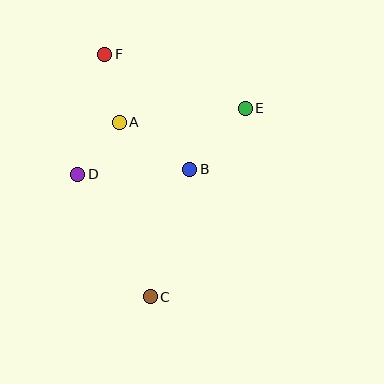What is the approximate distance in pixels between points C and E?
The distance between C and E is approximately 211 pixels.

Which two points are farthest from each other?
Points C and F are farthest from each other.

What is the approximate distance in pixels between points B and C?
The distance between B and C is approximately 134 pixels.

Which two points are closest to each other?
Points A and D are closest to each other.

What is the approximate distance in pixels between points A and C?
The distance between A and C is approximately 177 pixels.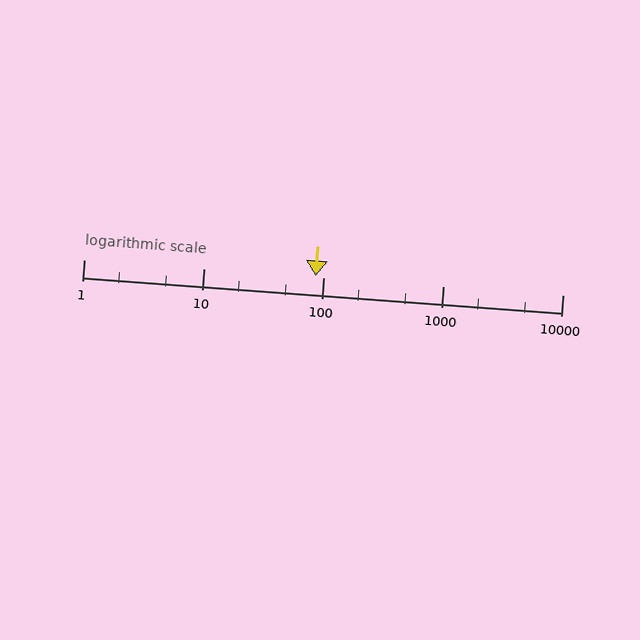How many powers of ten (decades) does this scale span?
The scale spans 4 decades, from 1 to 10000.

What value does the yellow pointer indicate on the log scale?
The pointer indicates approximately 87.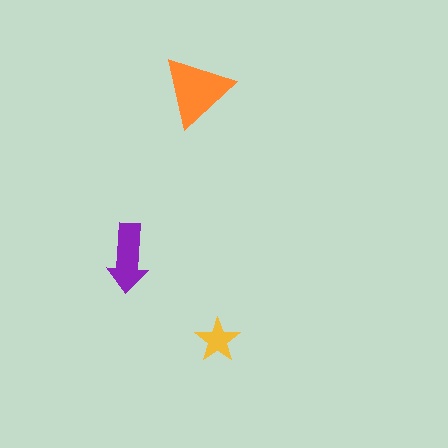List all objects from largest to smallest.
The orange triangle, the purple arrow, the yellow star.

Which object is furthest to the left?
The purple arrow is leftmost.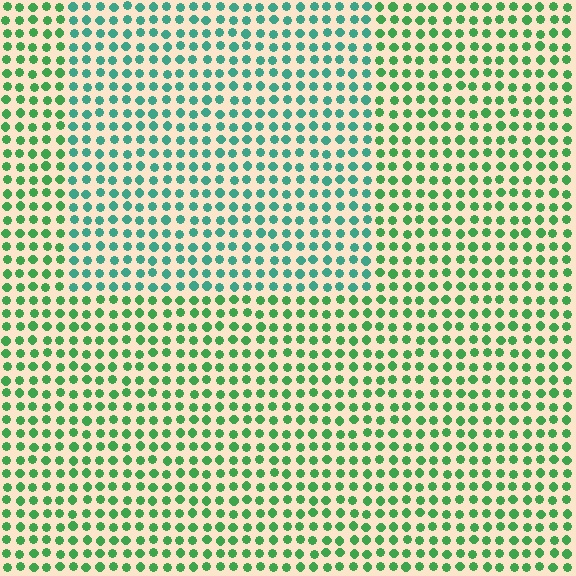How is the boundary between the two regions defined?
The boundary is defined purely by a slight shift in hue (about 35 degrees). Spacing, size, and orientation are identical on both sides.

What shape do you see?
I see a rectangle.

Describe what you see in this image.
The image is filled with small green elements in a uniform arrangement. A rectangle-shaped region is visible where the elements are tinted to a slightly different hue, forming a subtle color boundary.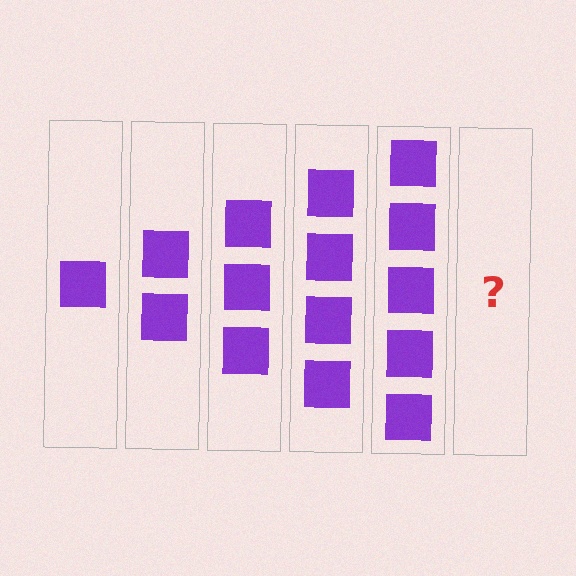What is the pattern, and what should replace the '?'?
The pattern is that each step adds one more square. The '?' should be 6 squares.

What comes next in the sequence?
The next element should be 6 squares.